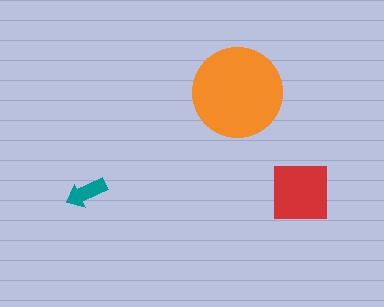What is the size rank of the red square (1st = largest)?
2nd.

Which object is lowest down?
The teal arrow is bottommost.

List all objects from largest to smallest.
The orange circle, the red square, the teal arrow.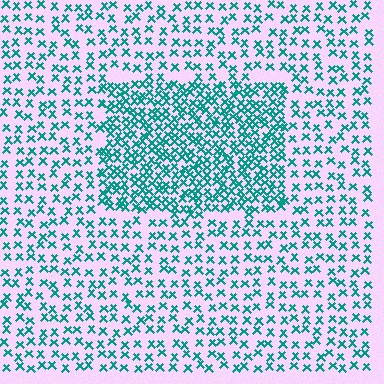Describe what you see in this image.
The image contains small teal elements arranged at two different densities. A rectangle-shaped region is visible where the elements are more densely packed than the surrounding area.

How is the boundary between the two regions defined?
The boundary is defined by a change in element density (approximately 2.2x ratio). All elements are the same color, size, and shape.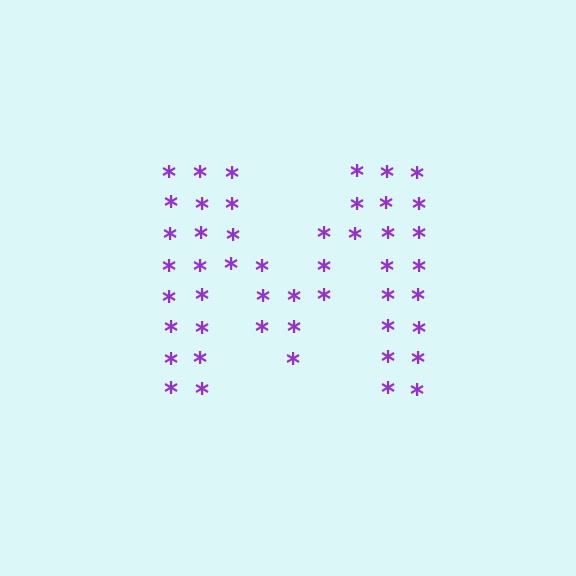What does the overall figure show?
The overall figure shows the letter M.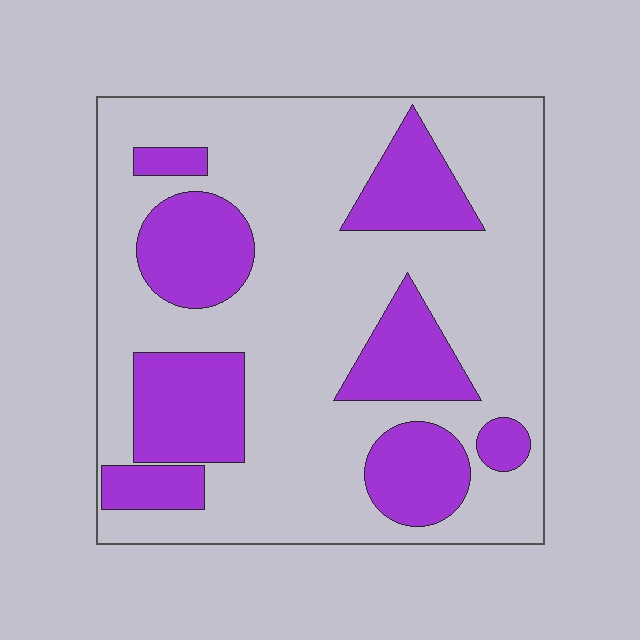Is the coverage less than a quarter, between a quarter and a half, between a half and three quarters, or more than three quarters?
Between a quarter and a half.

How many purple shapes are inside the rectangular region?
8.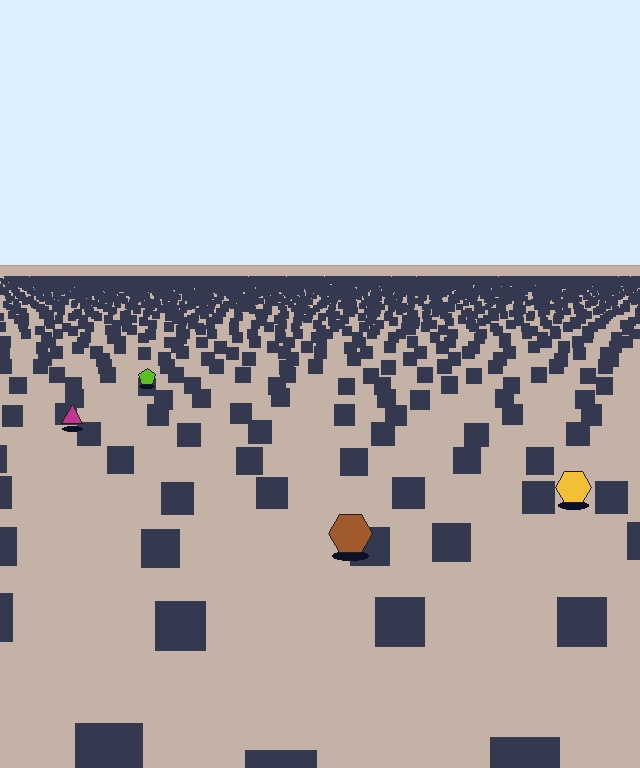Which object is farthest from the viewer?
The lime pentagon is farthest from the viewer. It appears smaller and the ground texture around it is denser.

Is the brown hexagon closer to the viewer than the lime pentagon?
Yes. The brown hexagon is closer — you can tell from the texture gradient: the ground texture is coarser near it.